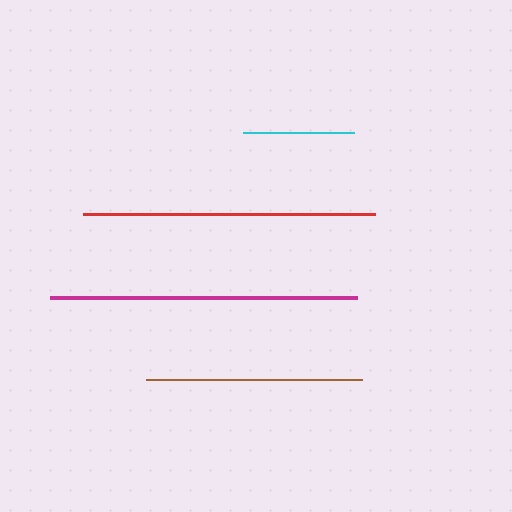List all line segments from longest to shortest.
From longest to shortest: magenta, red, brown, cyan.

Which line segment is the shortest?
The cyan line is the shortest at approximately 111 pixels.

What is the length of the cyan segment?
The cyan segment is approximately 111 pixels long.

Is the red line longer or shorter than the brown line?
The red line is longer than the brown line.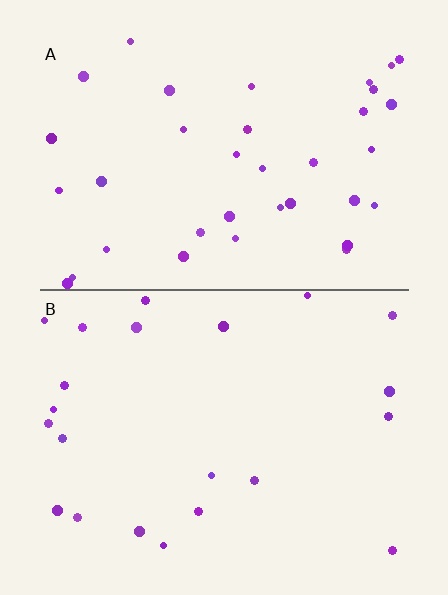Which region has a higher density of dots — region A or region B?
A (the top).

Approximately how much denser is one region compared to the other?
Approximately 1.7× — region A over region B.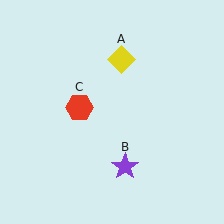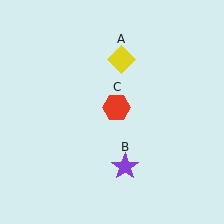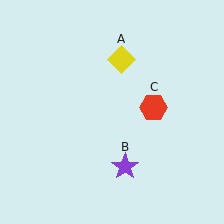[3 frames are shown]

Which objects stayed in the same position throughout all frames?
Yellow diamond (object A) and purple star (object B) remained stationary.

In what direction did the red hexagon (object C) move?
The red hexagon (object C) moved right.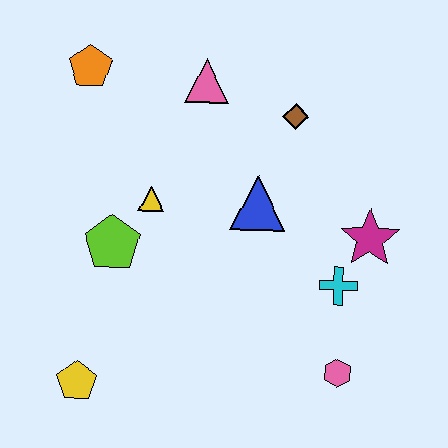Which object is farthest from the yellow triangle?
The pink hexagon is farthest from the yellow triangle.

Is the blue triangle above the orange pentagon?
No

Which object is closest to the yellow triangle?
The lime pentagon is closest to the yellow triangle.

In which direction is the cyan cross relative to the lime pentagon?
The cyan cross is to the right of the lime pentagon.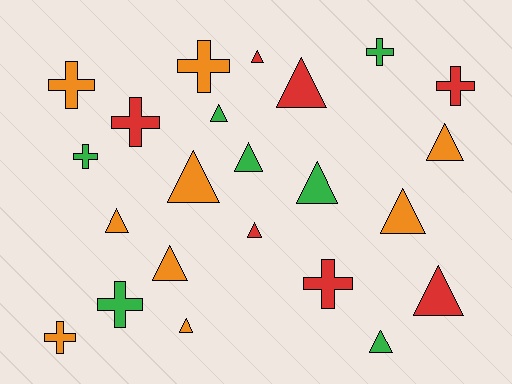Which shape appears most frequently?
Triangle, with 14 objects.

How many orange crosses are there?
There are 3 orange crosses.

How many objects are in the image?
There are 23 objects.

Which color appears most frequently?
Orange, with 9 objects.